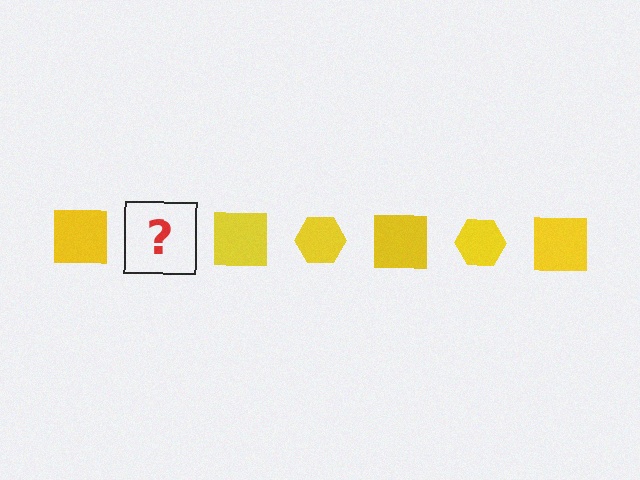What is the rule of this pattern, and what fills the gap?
The rule is that the pattern cycles through square, hexagon shapes in yellow. The gap should be filled with a yellow hexagon.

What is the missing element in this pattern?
The missing element is a yellow hexagon.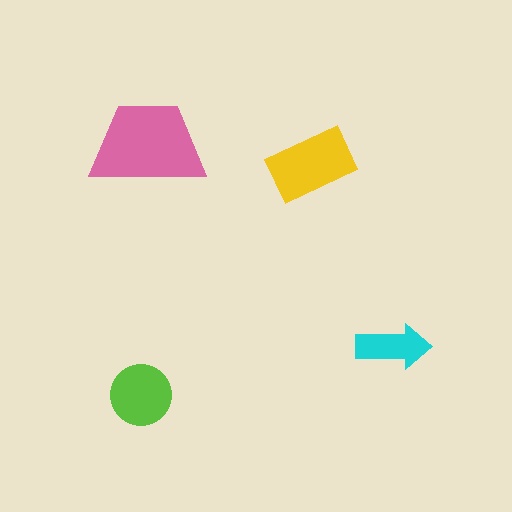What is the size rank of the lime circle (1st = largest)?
3rd.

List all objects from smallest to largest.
The cyan arrow, the lime circle, the yellow rectangle, the pink trapezoid.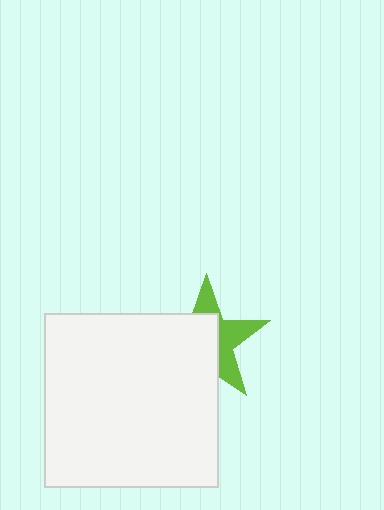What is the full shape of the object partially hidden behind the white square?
The partially hidden object is a lime star.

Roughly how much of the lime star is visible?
A small part of it is visible (roughly 41%).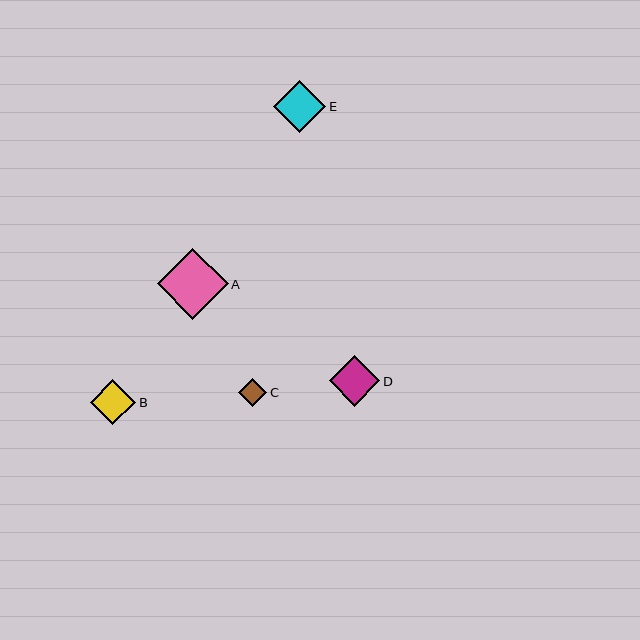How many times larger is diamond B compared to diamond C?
Diamond B is approximately 1.6 times the size of diamond C.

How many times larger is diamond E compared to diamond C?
Diamond E is approximately 1.8 times the size of diamond C.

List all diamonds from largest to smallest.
From largest to smallest: A, E, D, B, C.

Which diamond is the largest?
Diamond A is the largest with a size of approximately 71 pixels.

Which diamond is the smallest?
Diamond C is the smallest with a size of approximately 28 pixels.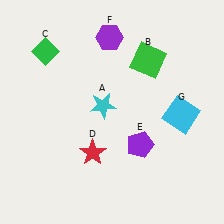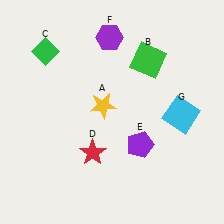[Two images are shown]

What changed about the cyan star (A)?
In Image 1, A is cyan. In Image 2, it changed to yellow.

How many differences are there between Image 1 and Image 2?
There is 1 difference between the two images.